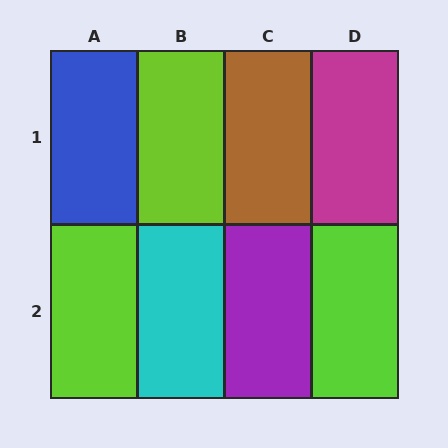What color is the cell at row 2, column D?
Lime.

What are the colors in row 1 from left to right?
Blue, lime, brown, magenta.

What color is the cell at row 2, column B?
Cyan.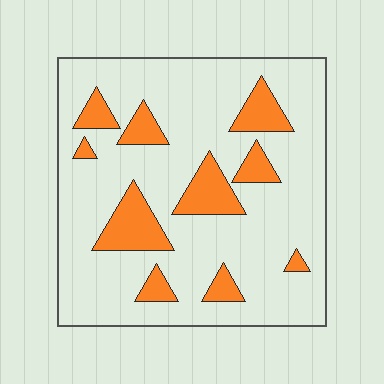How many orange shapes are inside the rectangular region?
10.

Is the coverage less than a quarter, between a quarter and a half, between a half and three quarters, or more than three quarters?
Less than a quarter.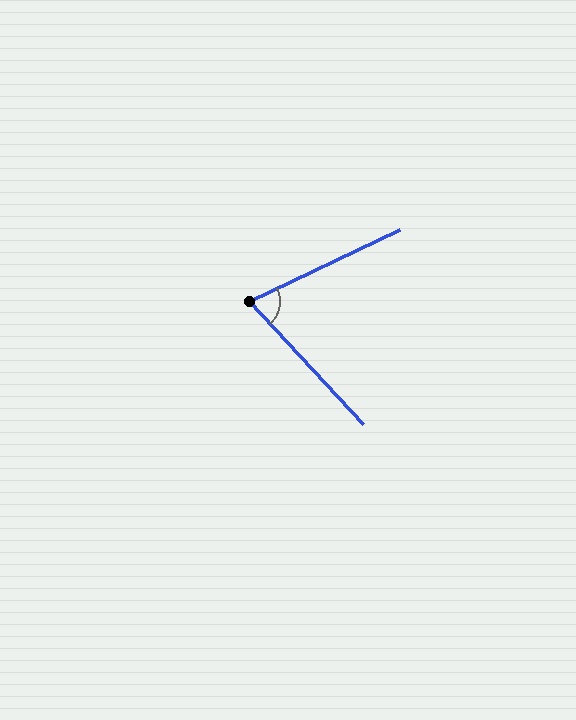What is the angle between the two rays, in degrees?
Approximately 73 degrees.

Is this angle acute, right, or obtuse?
It is acute.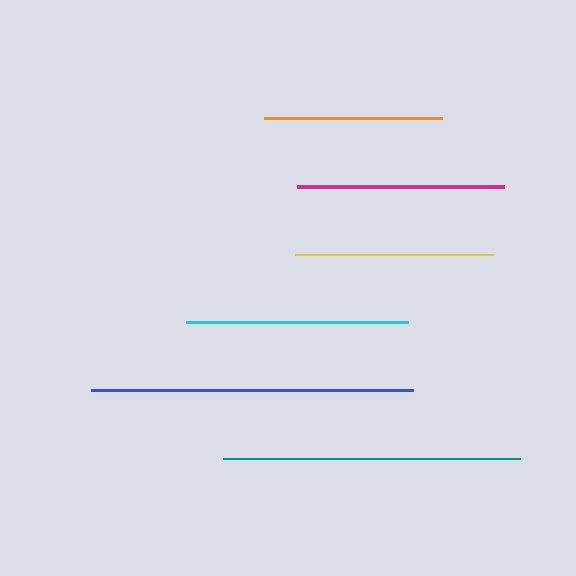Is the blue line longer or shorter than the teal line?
The blue line is longer than the teal line.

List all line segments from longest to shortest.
From longest to shortest: blue, teal, cyan, magenta, yellow, orange.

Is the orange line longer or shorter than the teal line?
The teal line is longer than the orange line.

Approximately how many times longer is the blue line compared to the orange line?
The blue line is approximately 1.8 times the length of the orange line.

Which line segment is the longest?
The blue line is the longest at approximately 323 pixels.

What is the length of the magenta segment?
The magenta segment is approximately 207 pixels long.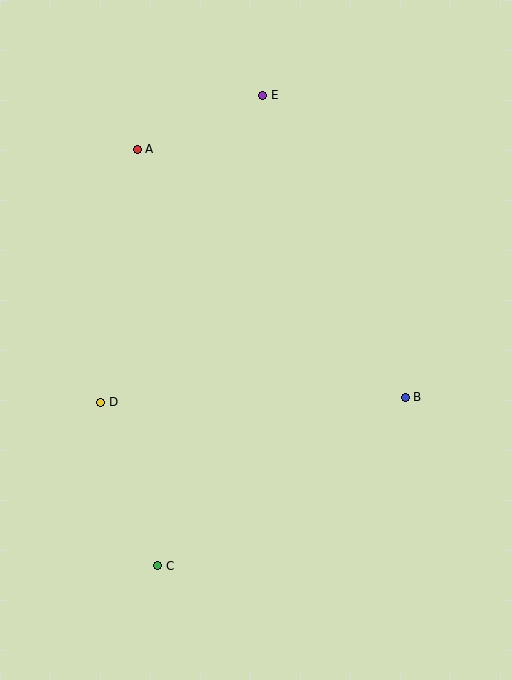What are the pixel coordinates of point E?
Point E is at (263, 95).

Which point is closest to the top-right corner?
Point E is closest to the top-right corner.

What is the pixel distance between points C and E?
The distance between C and E is 482 pixels.